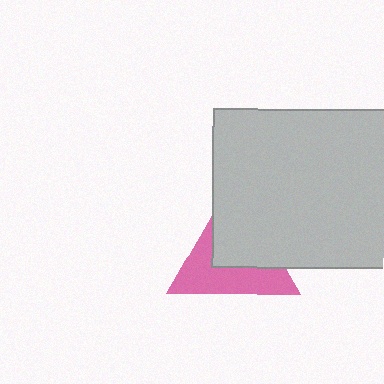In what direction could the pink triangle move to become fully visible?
The pink triangle could move toward the lower-left. That would shift it out from behind the light gray rectangle entirely.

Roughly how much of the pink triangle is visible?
About half of it is visible (roughly 49%).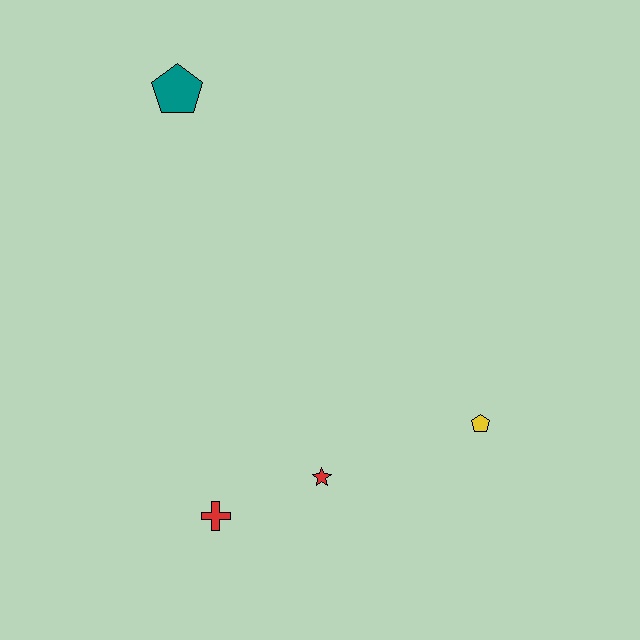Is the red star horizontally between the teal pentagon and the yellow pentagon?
Yes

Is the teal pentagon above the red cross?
Yes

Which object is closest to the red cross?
The red star is closest to the red cross.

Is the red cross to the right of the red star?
No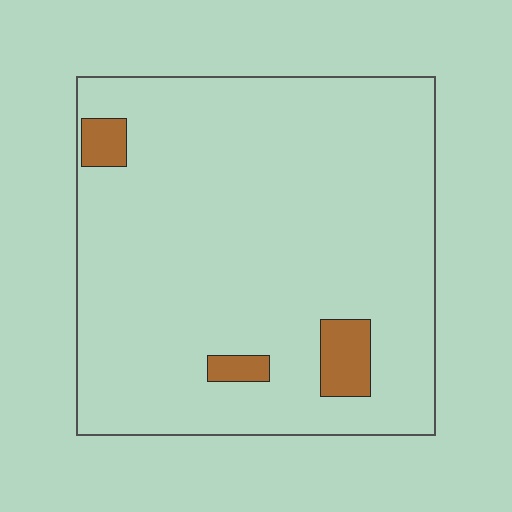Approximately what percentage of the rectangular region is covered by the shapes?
Approximately 5%.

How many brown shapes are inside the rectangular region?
3.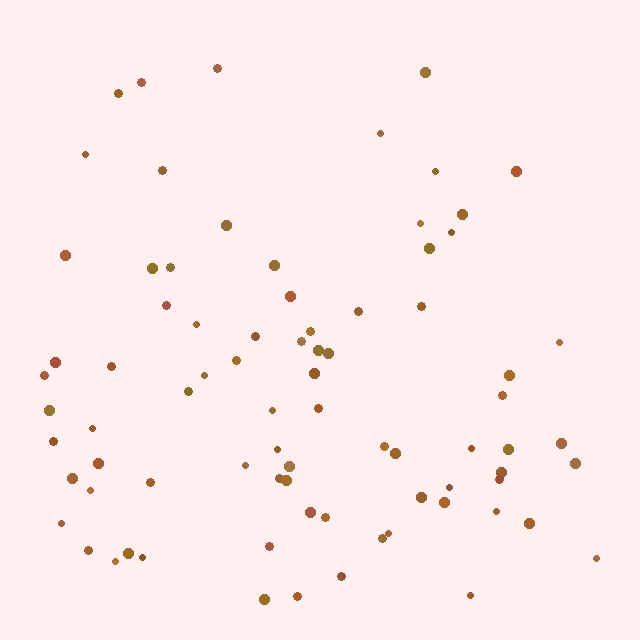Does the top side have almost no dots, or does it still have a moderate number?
Still a moderate number, just noticeably fewer than the bottom.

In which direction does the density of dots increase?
From top to bottom, with the bottom side densest.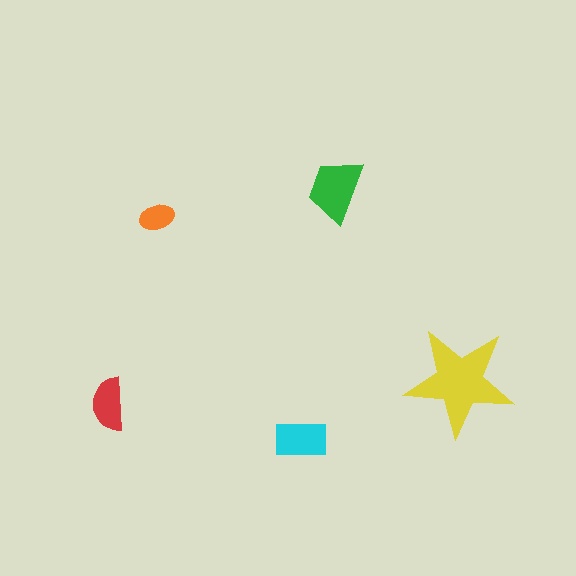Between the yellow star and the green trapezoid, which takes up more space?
The yellow star.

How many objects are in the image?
There are 5 objects in the image.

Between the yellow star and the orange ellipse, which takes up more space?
The yellow star.